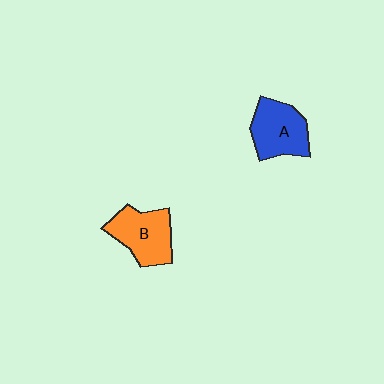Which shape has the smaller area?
Shape A (blue).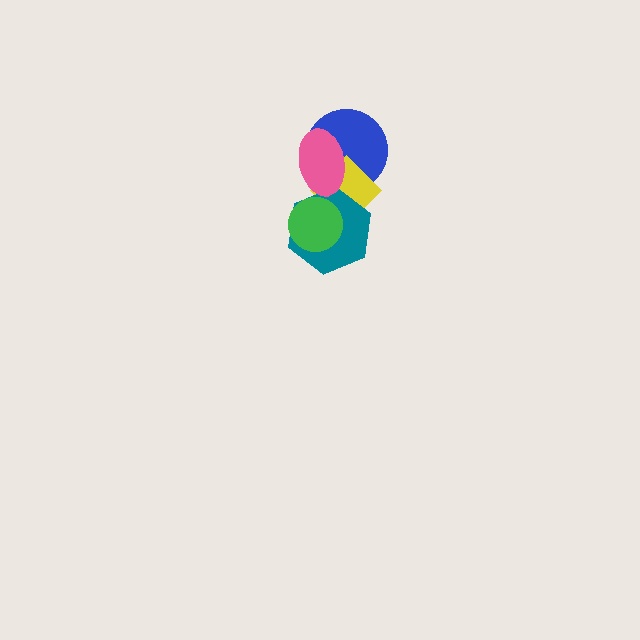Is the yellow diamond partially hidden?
Yes, it is partially covered by another shape.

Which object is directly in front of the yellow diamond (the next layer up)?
The teal hexagon is directly in front of the yellow diamond.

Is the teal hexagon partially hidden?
Yes, it is partially covered by another shape.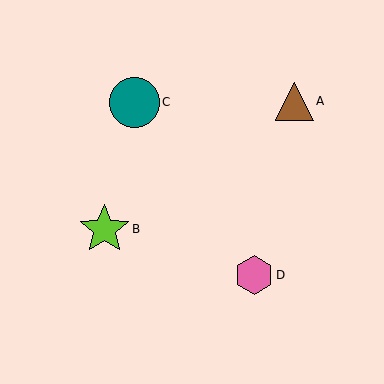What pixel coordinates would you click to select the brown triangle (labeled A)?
Click at (294, 101) to select the brown triangle A.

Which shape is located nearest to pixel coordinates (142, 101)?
The teal circle (labeled C) at (134, 102) is nearest to that location.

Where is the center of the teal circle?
The center of the teal circle is at (134, 102).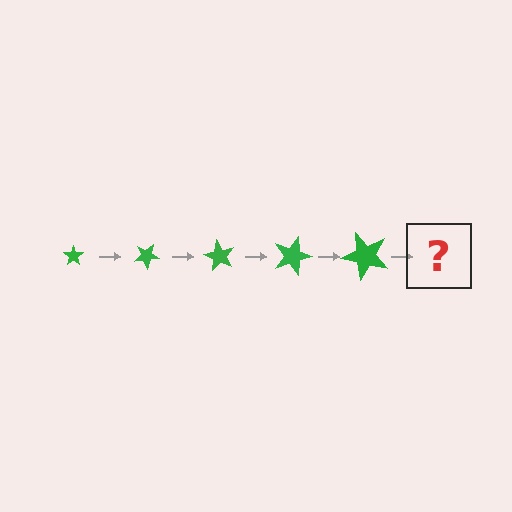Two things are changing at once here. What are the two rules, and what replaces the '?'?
The two rules are that the star grows larger each step and it rotates 30 degrees each step. The '?' should be a star, larger than the previous one and rotated 150 degrees from the start.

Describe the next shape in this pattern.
It should be a star, larger than the previous one and rotated 150 degrees from the start.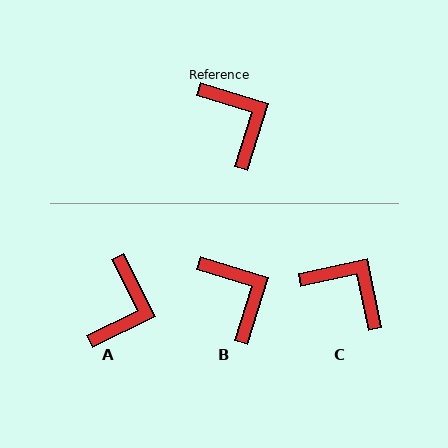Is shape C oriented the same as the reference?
No, it is off by about 29 degrees.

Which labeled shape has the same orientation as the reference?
B.